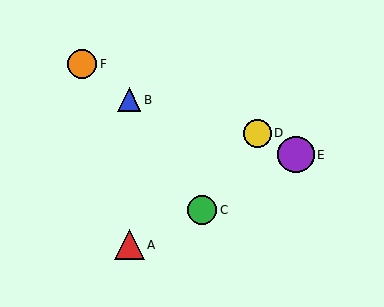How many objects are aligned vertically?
2 objects (A, B) are aligned vertically.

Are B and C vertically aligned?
No, B is at x≈129 and C is at x≈202.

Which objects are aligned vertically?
Objects A, B are aligned vertically.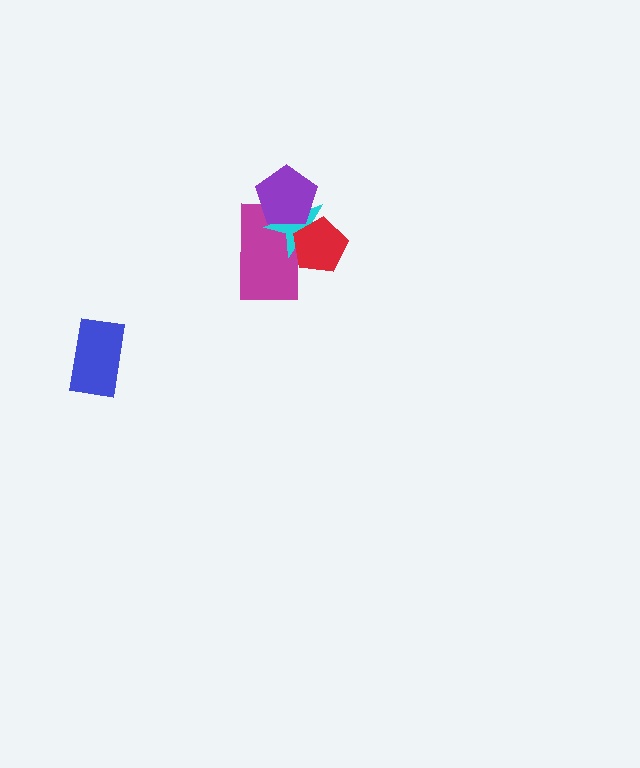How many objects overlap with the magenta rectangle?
3 objects overlap with the magenta rectangle.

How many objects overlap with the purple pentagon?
2 objects overlap with the purple pentagon.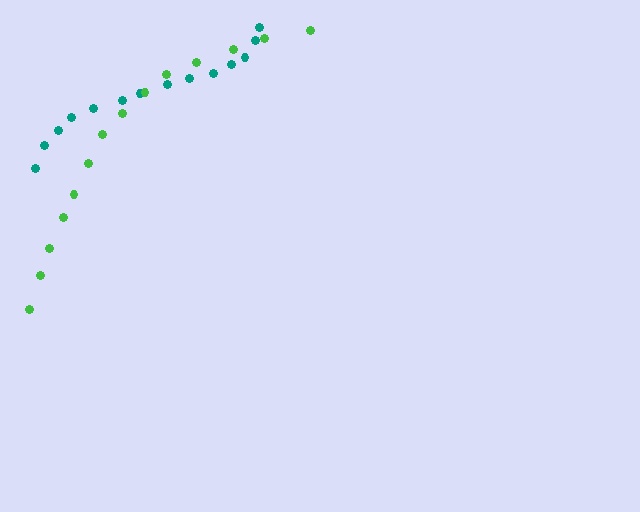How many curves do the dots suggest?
There are 2 distinct paths.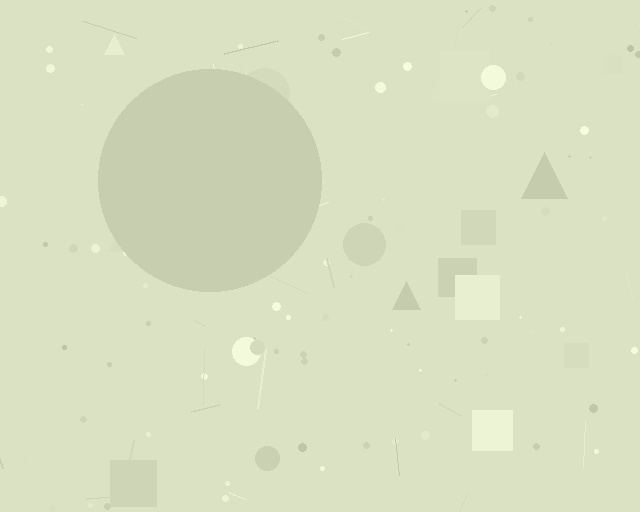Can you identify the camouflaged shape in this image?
The camouflaged shape is a circle.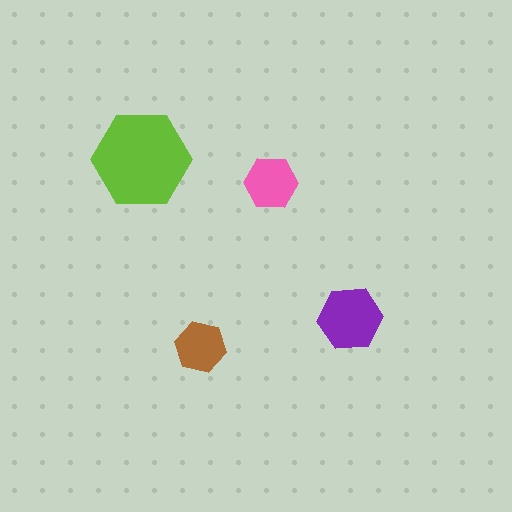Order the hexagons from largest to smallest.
the lime one, the purple one, the pink one, the brown one.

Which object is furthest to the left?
The lime hexagon is leftmost.